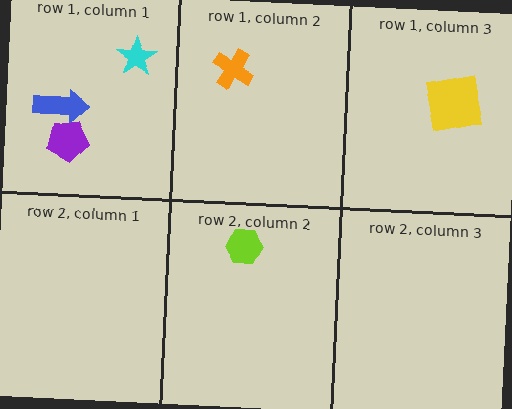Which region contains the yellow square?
The row 1, column 3 region.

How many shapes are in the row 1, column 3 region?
1.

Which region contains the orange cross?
The row 1, column 2 region.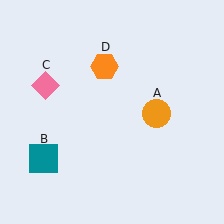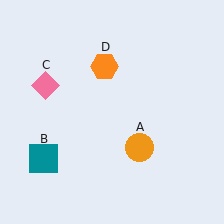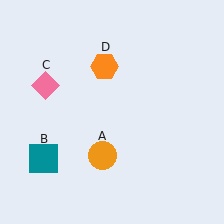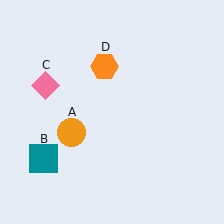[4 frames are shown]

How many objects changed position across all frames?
1 object changed position: orange circle (object A).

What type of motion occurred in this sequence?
The orange circle (object A) rotated clockwise around the center of the scene.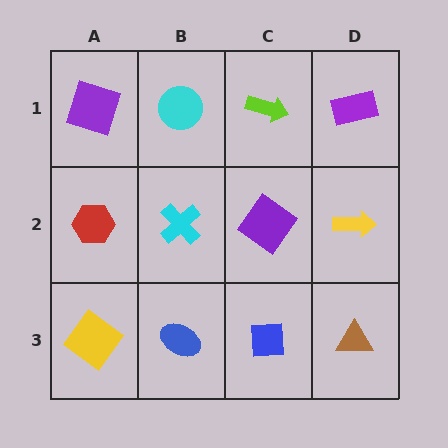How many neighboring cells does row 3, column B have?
3.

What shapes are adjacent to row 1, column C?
A purple diamond (row 2, column C), a cyan circle (row 1, column B), a purple rectangle (row 1, column D).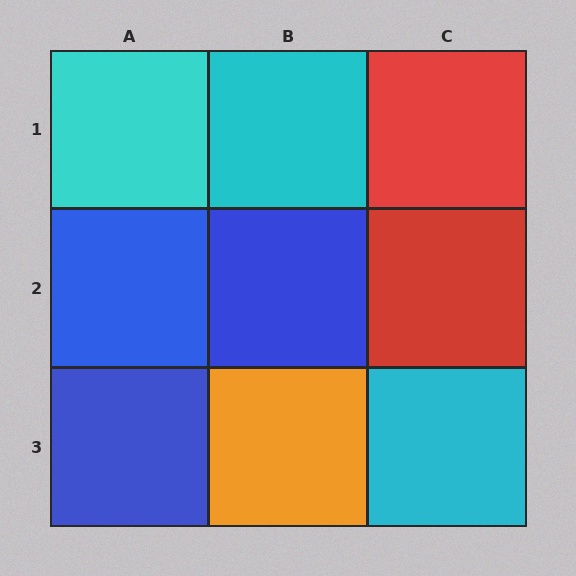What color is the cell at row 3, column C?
Cyan.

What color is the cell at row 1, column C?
Red.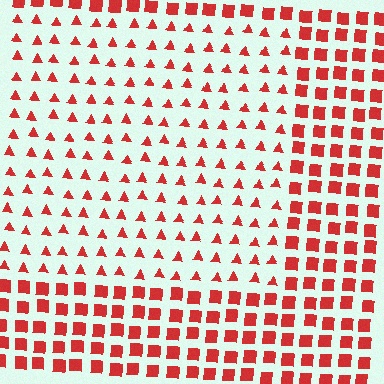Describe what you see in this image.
The image is filled with small red elements arranged in a uniform grid. A rectangle-shaped region contains triangles, while the surrounding area contains squares. The boundary is defined purely by the change in element shape.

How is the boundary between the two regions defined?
The boundary is defined by a change in element shape: triangles inside vs. squares outside. All elements share the same color and spacing.